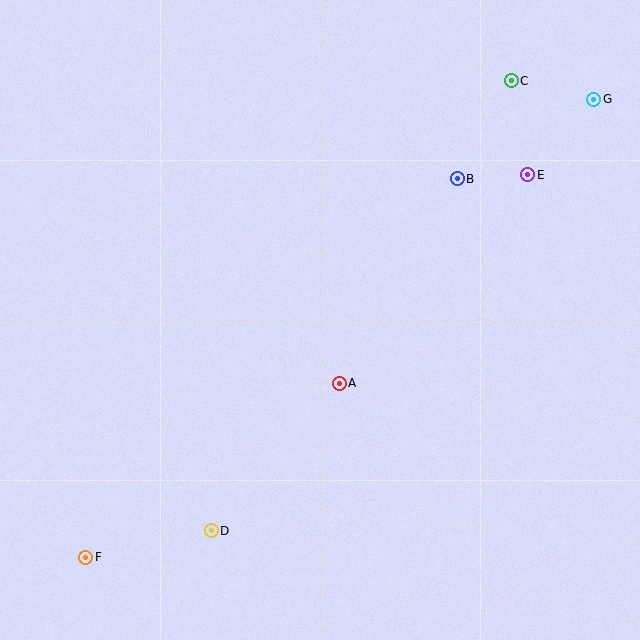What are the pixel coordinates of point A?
Point A is at (339, 383).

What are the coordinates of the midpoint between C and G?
The midpoint between C and G is at (552, 90).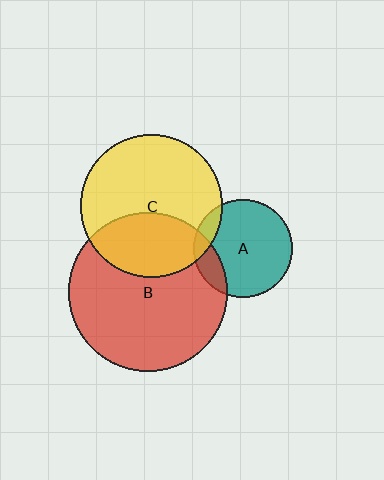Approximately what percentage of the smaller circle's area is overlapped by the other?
Approximately 35%.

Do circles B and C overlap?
Yes.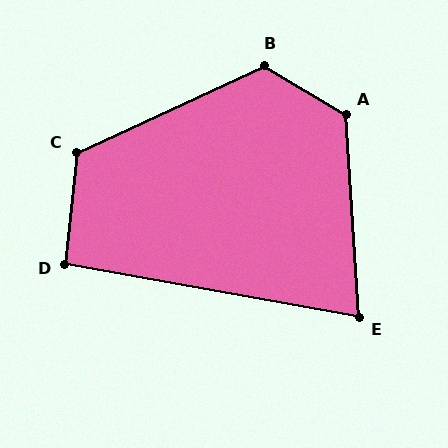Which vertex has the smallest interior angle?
E, at approximately 76 degrees.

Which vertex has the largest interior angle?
A, at approximately 125 degrees.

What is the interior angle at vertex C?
Approximately 121 degrees (obtuse).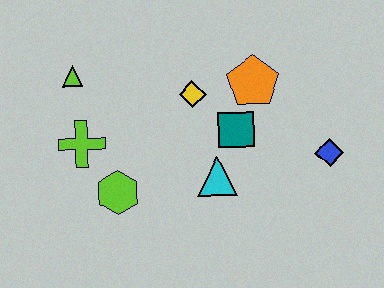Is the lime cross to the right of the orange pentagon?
No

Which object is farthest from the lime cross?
The blue diamond is farthest from the lime cross.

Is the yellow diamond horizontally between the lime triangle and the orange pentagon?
Yes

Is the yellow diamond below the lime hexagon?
No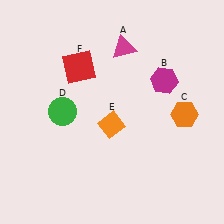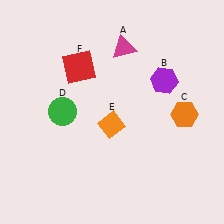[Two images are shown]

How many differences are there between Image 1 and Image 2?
There is 1 difference between the two images.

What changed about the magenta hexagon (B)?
In Image 1, B is magenta. In Image 2, it changed to purple.